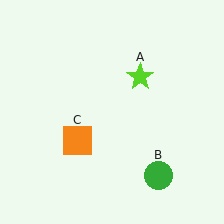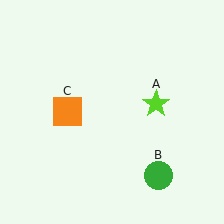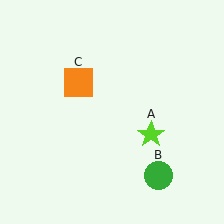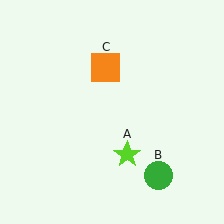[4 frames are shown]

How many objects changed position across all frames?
2 objects changed position: lime star (object A), orange square (object C).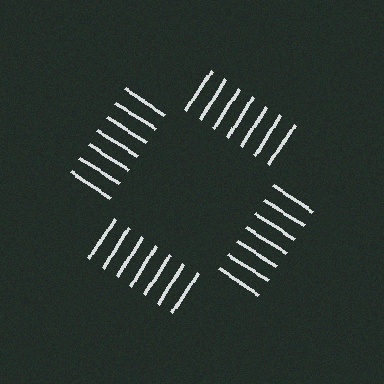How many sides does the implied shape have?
4 sides — the line-ends trace a square.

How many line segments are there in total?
28 — 7 along each of the 4 edges.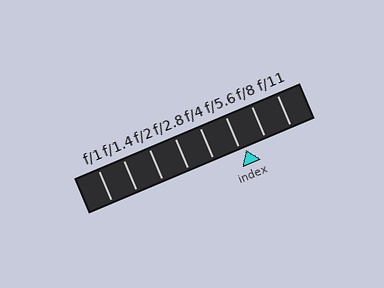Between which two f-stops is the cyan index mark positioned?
The index mark is between f/5.6 and f/8.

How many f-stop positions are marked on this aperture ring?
There are 8 f-stop positions marked.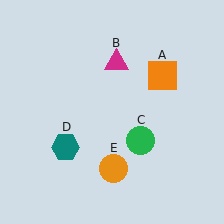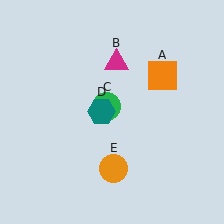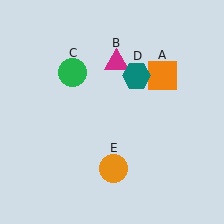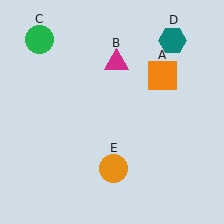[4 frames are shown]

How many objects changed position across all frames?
2 objects changed position: green circle (object C), teal hexagon (object D).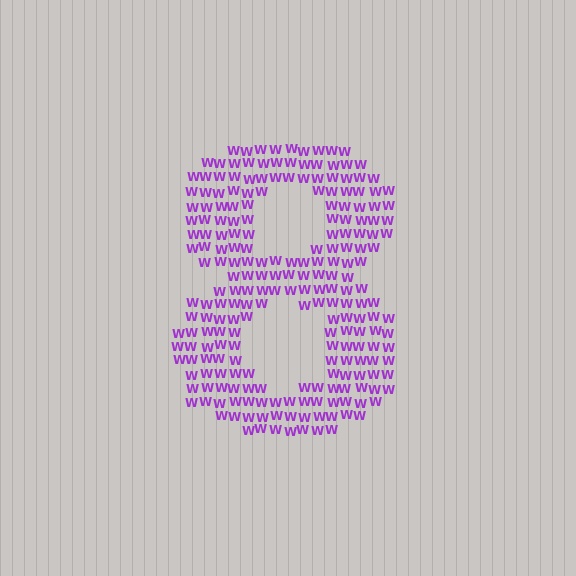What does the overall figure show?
The overall figure shows the digit 8.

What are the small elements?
The small elements are letter W's.